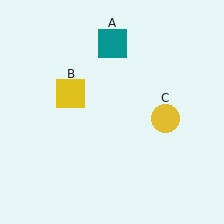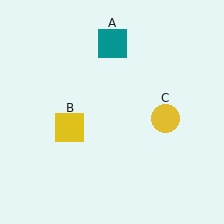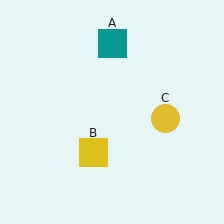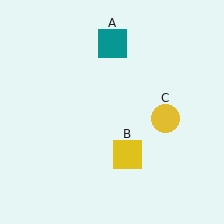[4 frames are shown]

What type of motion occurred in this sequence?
The yellow square (object B) rotated counterclockwise around the center of the scene.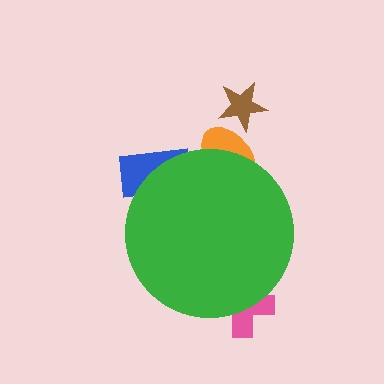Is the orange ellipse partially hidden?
Yes, the orange ellipse is partially hidden behind the green circle.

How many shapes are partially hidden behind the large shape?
3 shapes are partially hidden.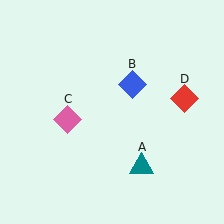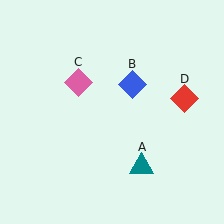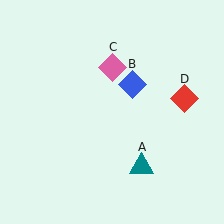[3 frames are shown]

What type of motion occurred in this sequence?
The pink diamond (object C) rotated clockwise around the center of the scene.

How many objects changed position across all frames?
1 object changed position: pink diamond (object C).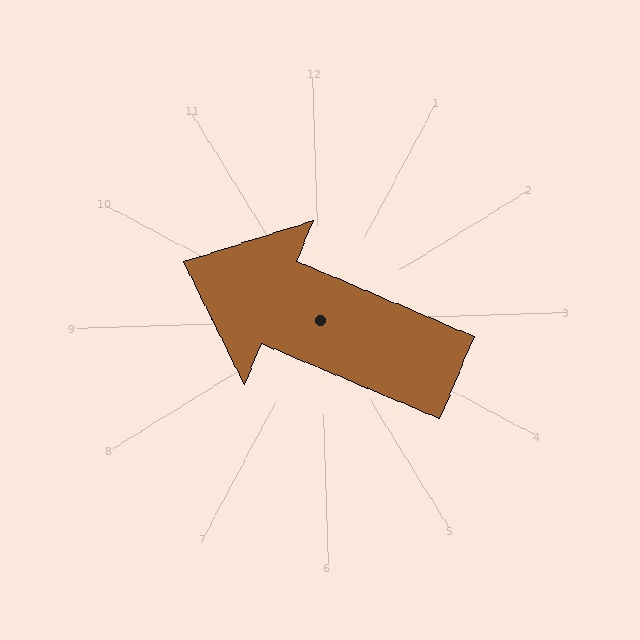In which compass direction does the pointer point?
Northwest.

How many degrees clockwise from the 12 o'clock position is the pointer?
Approximately 295 degrees.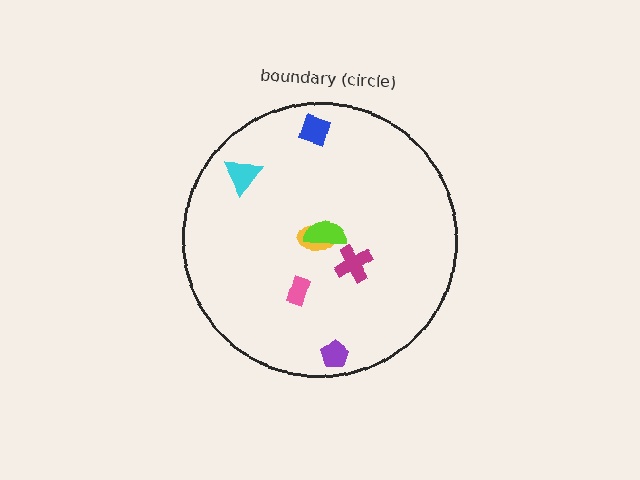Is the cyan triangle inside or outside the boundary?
Inside.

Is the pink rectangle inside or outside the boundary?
Inside.